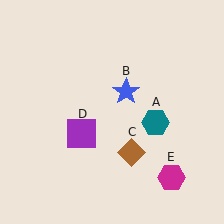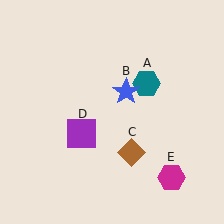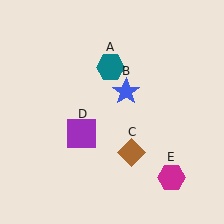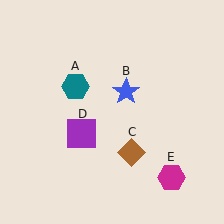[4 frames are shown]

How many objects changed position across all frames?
1 object changed position: teal hexagon (object A).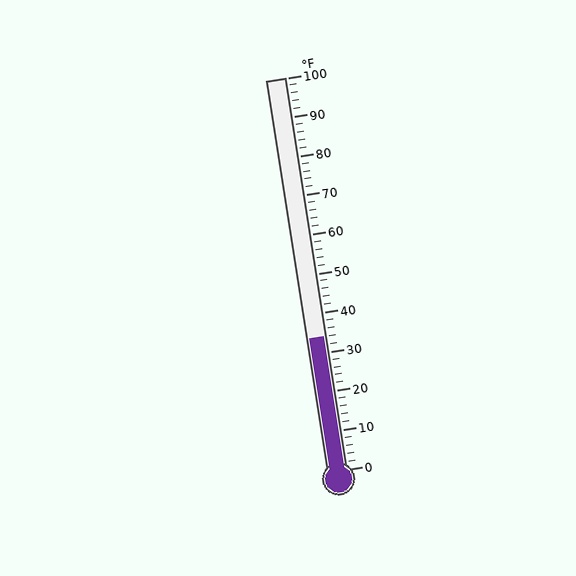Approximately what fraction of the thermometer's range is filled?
The thermometer is filled to approximately 35% of its range.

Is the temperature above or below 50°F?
The temperature is below 50°F.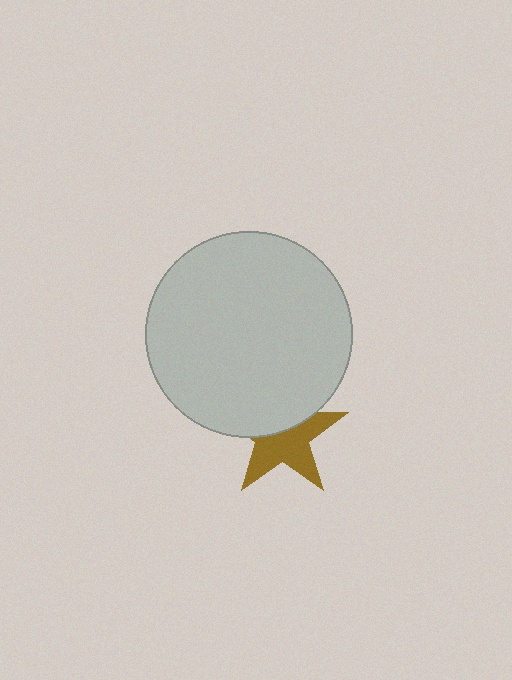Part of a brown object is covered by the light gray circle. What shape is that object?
It is a star.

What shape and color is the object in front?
The object in front is a light gray circle.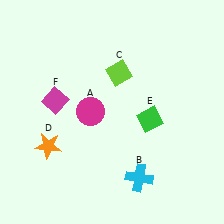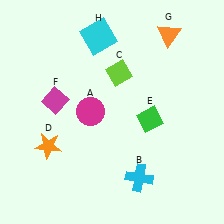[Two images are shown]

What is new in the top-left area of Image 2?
A cyan square (H) was added in the top-left area of Image 2.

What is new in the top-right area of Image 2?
An orange triangle (G) was added in the top-right area of Image 2.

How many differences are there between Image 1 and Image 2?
There are 2 differences between the two images.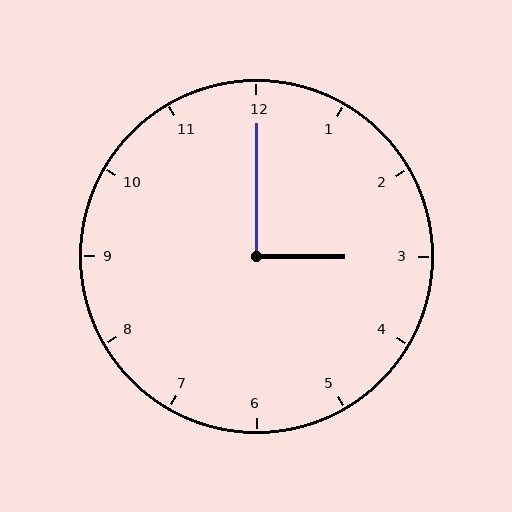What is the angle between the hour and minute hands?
Approximately 90 degrees.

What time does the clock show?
3:00.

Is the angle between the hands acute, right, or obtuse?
It is right.